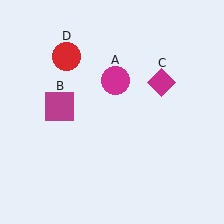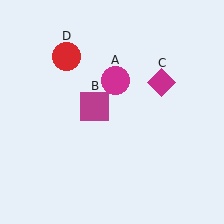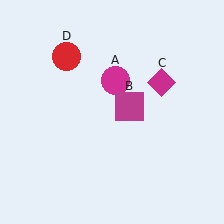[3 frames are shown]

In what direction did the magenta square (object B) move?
The magenta square (object B) moved right.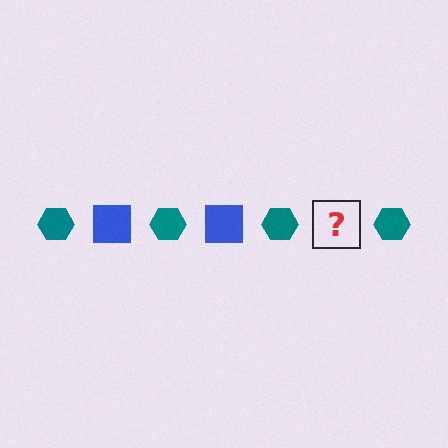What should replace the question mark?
The question mark should be replaced with a blue square.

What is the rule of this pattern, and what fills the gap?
The rule is that the pattern alternates between teal hexagon and blue square. The gap should be filled with a blue square.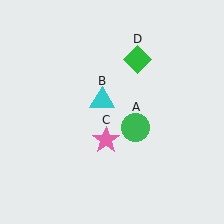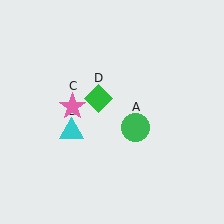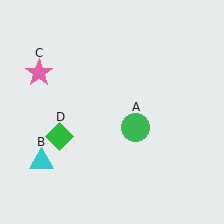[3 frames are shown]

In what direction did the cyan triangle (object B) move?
The cyan triangle (object B) moved down and to the left.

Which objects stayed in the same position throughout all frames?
Green circle (object A) remained stationary.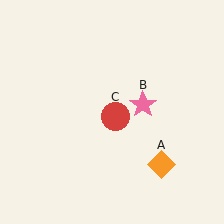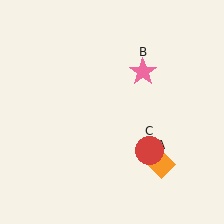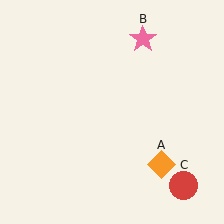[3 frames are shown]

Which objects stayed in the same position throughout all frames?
Orange diamond (object A) remained stationary.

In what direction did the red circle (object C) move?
The red circle (object C) moved down and to the right.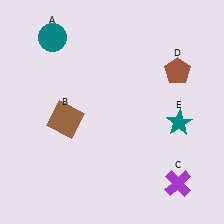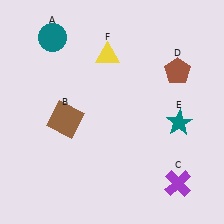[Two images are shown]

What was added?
A yellow triangle (F) was added in Image 2.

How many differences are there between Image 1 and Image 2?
There is 1 difference between the two images.